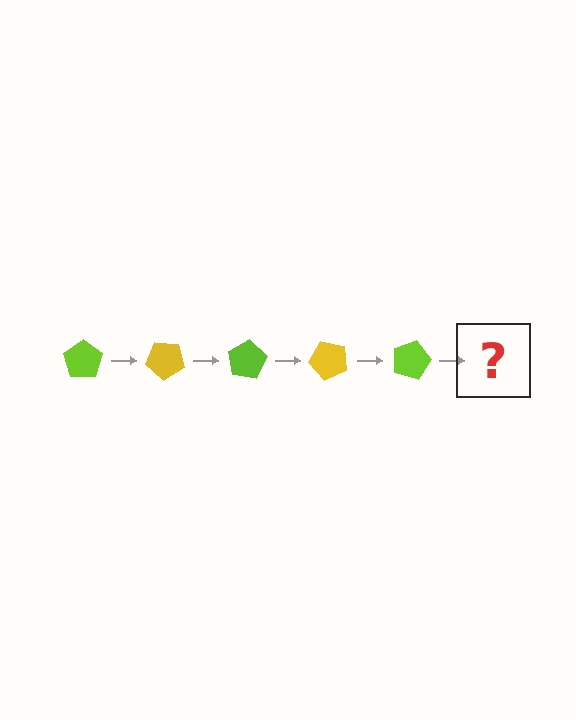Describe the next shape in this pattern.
It should be a yellow pentagon, rotated 200 degrees from the start.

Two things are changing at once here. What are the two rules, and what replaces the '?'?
The two rules are that it rotates 40 degrees each step and the color cycles through lime and yellow. The '?' should be a yellow pentagon, rotated 200 degrees from the start.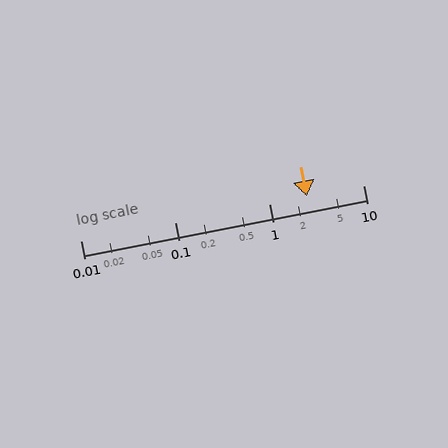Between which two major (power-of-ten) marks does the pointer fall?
The pointer is between 1 and 10.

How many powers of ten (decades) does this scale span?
The scale spans 3 decades, from 0.01 to 10.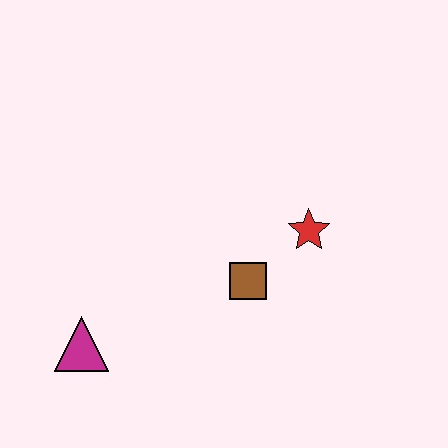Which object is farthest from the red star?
The magenta triangle is farthest from the red star.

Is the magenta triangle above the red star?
No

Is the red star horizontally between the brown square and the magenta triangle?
No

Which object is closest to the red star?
The brown square is closest to the red star.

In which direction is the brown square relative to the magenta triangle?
The brown square is to the right of the magenta triangle.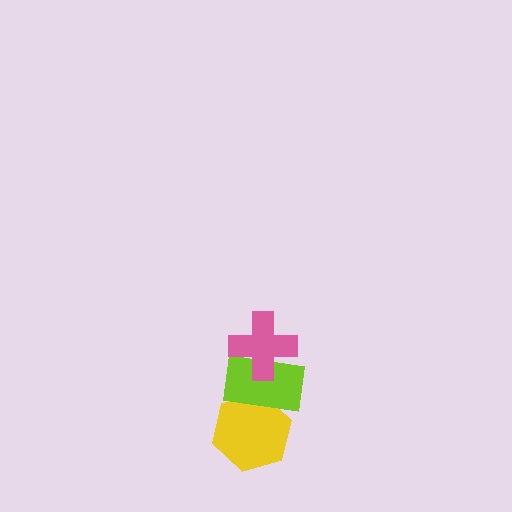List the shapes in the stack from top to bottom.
From top to bottom: the pink cross, the lime rectangle, the yellow hexagon.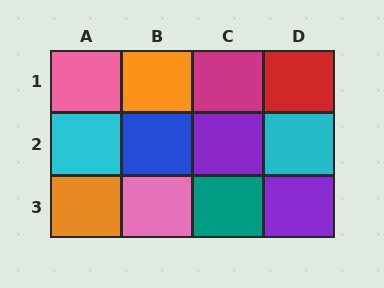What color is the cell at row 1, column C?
Magenta.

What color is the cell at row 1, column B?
Orange.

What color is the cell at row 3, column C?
Teal.